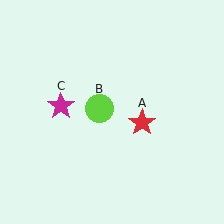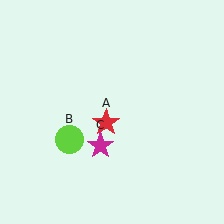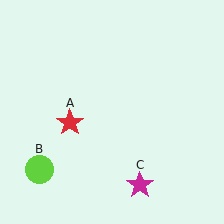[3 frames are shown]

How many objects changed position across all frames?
3 objects changed position: red star (object A), lime circle (object B), magenta star (object C).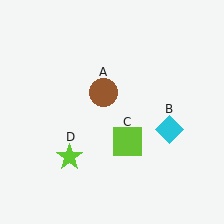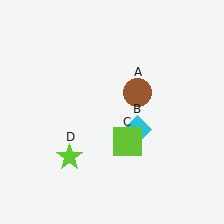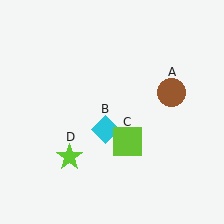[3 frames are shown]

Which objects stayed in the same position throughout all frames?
Lime square (object C) and lime star (object D) remained stationary.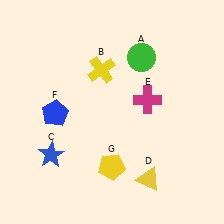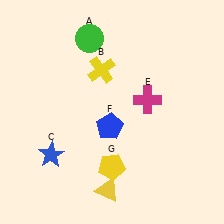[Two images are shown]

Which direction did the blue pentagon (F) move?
The blue pentagon (F) moved right.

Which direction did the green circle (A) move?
The green circle (A) moved left.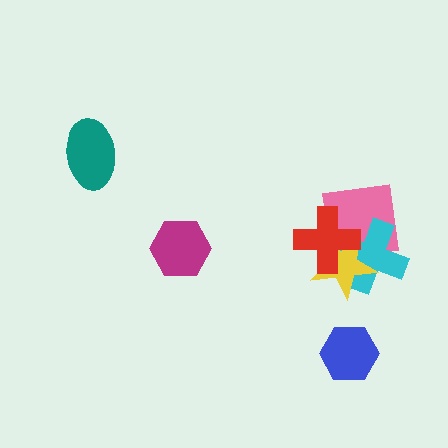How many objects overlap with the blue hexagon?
0 objects overlap with the blue hexagon.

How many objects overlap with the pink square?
3 objects overlap with the pink square.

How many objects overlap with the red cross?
3 objects overlap with the red cross.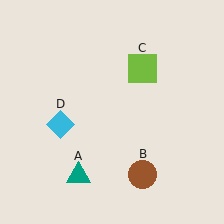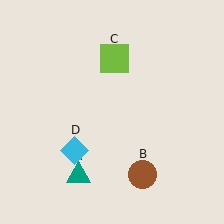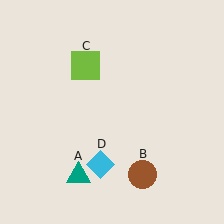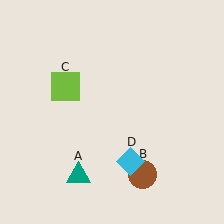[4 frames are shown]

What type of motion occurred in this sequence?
The lime square (object C), cyan diamond (object D) rotated counterclockwise around the center of the scene.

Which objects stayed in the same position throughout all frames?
Teal triangle (object A) and brown circle (object B) remained stationary.